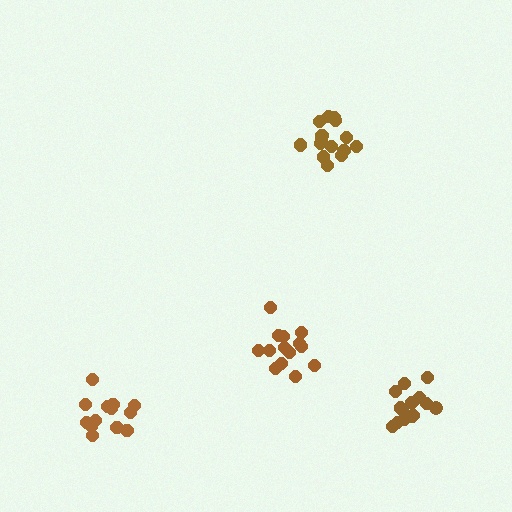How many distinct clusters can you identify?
There are 4 distinct clusters.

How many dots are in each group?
Group 1: 14 dots, Group 2: 15 dots, Group 3: 14 dots, Group 4: 15 dots (58 total).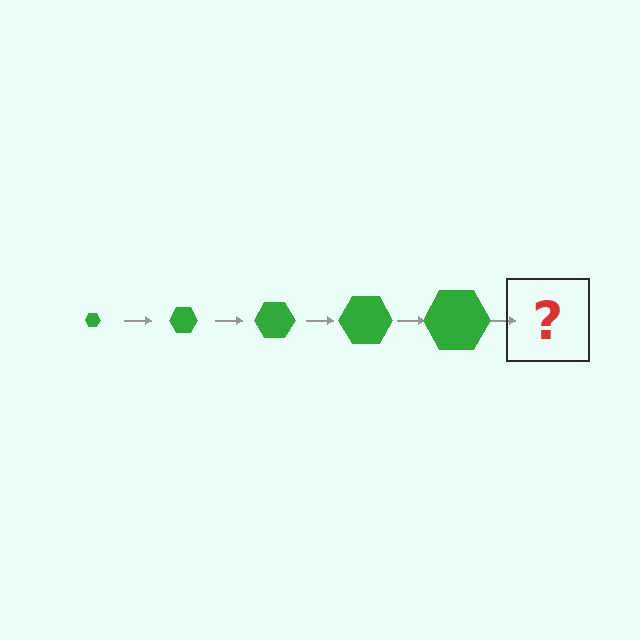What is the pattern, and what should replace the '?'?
The pattern is that the hexagon gets progressively larger each step. The '?' should be a green hexagon, larger than the previous one.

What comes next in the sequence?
The next element should be a green hexagon, larger than the previous one.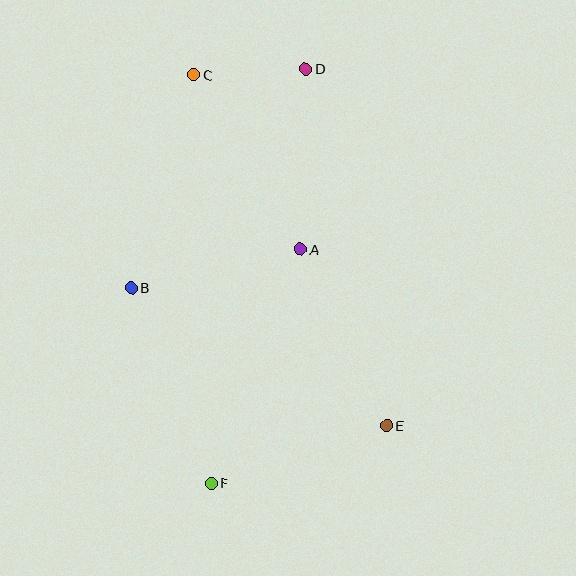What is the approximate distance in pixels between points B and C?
The distance between B and C is approximately 222 pixels.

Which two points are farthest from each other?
Points D and F are farthest from each other.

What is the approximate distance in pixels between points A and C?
The distance between A and C is approximately 204 pixels.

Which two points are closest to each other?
Points C and D are closest to each other.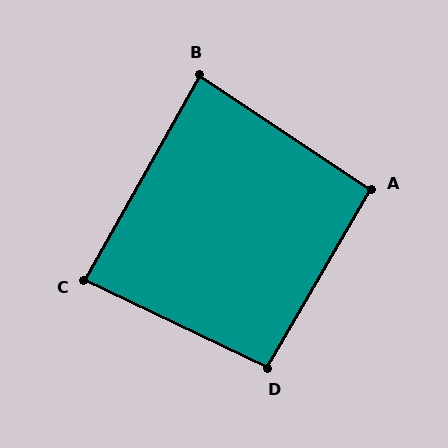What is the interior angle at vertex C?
Approximately 86 degrees (approximately right).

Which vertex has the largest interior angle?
D, at approximately 94 degrees.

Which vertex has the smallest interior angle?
B, at approximately 86 degrees.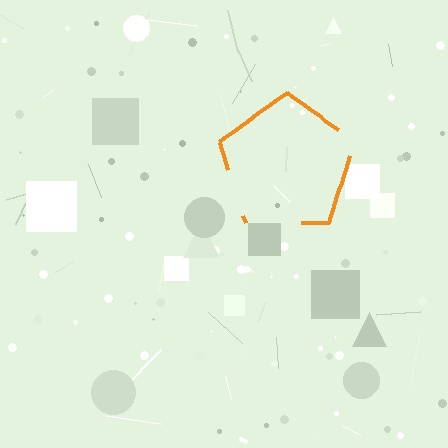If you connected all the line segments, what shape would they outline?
They would outline a pentagon.